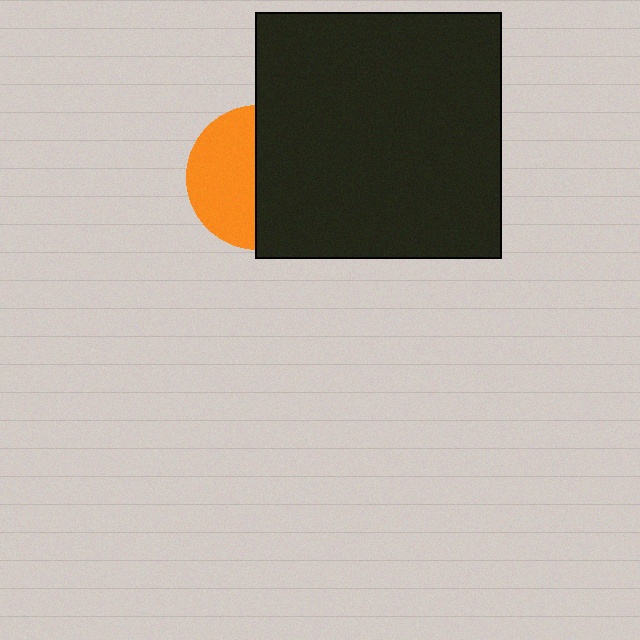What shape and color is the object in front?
The object in front is a black square.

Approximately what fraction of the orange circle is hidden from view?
Roughly 53% of the orange circle is hidden behind the black square.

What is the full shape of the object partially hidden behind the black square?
The partially hidden object is an orange circle.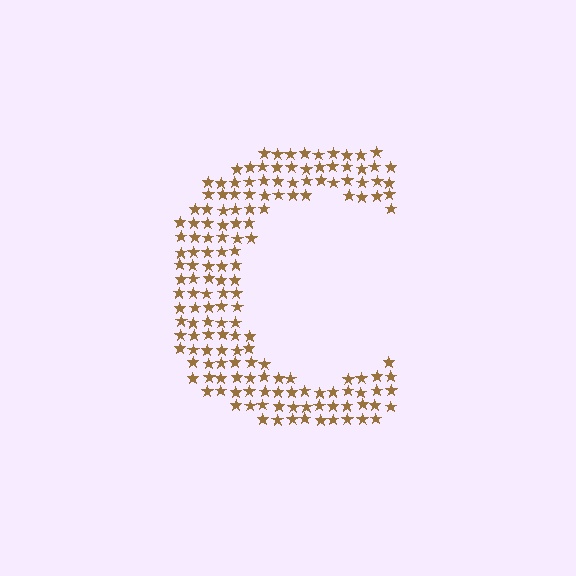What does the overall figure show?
The overall figure shows the letter C.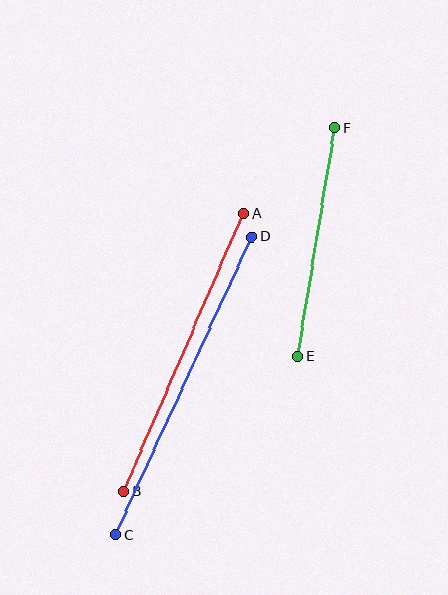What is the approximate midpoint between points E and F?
The midpoint is at approximately (316, 242) pixels.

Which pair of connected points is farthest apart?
Points C and D are farthest apart.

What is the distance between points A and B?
The distance is approximately 302 pixels.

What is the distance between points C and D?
The distance is approximately 327 pixels.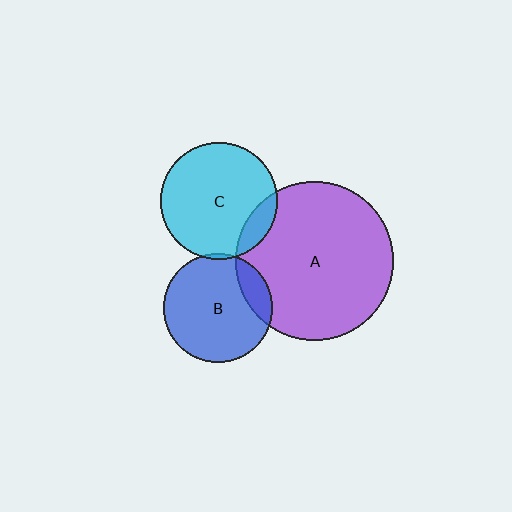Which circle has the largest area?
Circle A (purple).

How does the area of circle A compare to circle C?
Approximately 1.8 times.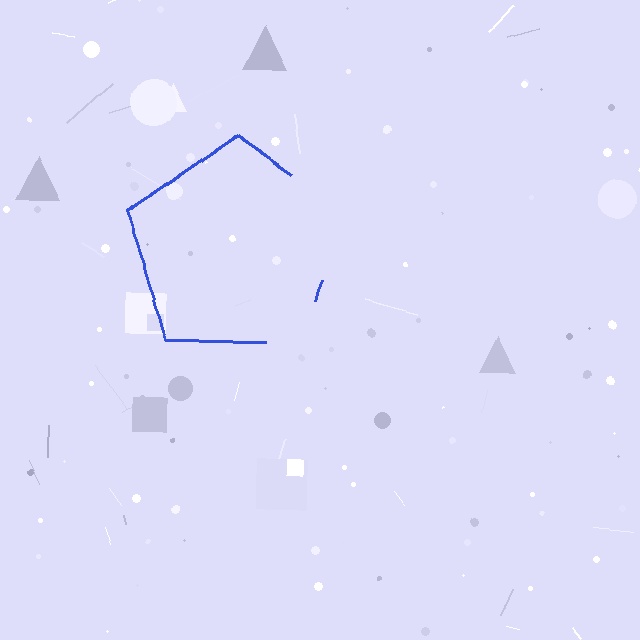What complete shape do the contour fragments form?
The contour fragments form a pentagon.